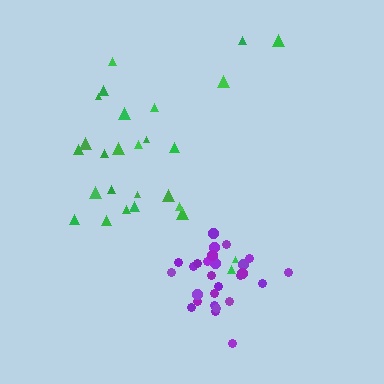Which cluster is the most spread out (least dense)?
Green.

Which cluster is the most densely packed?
Purple.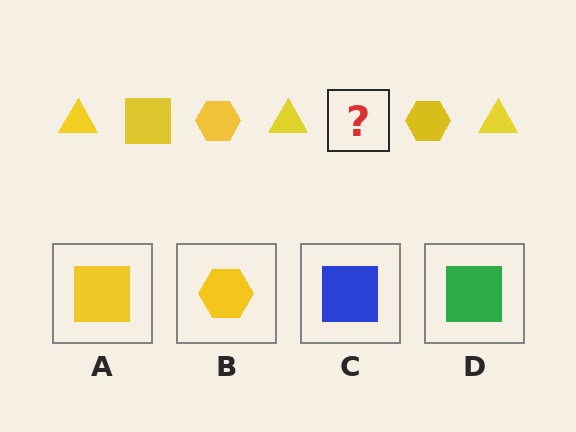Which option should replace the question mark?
Option A.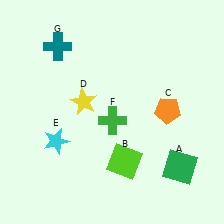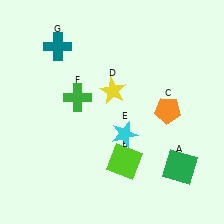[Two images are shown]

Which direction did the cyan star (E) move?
The cyan star (E) moved right.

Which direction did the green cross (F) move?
The green cross (F) moved left.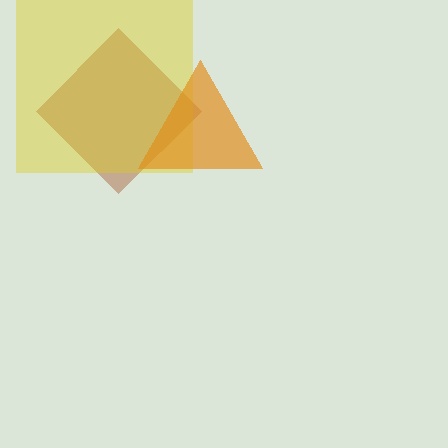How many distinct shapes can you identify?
There are 3 distinct shapes: a brown diamond, a yellow square, an orange triangle.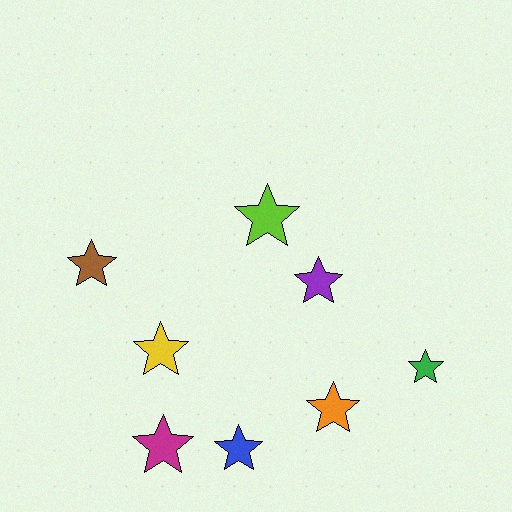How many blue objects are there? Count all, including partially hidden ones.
There is 1 blue object.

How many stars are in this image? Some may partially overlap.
There are 8 stars.